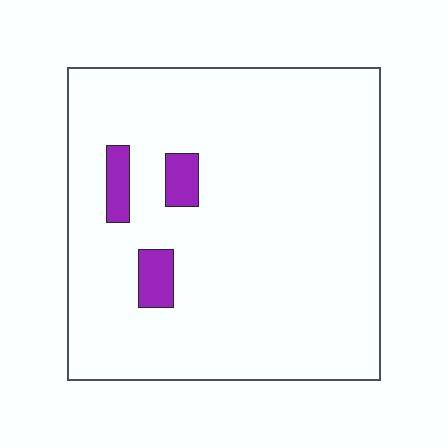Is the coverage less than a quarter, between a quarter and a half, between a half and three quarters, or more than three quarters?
Less than a quarter.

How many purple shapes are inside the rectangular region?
3.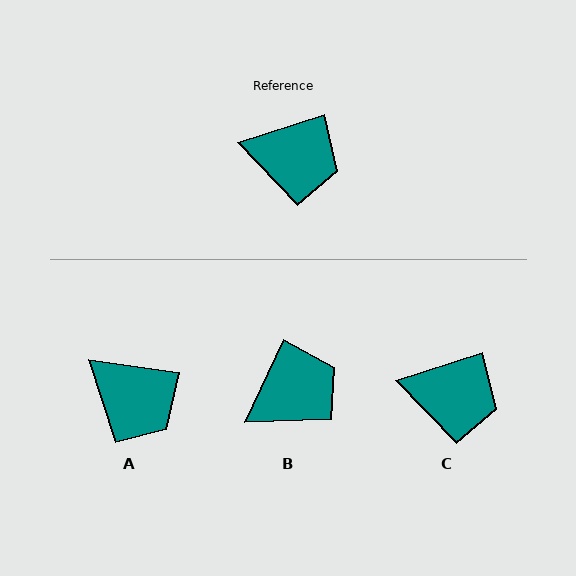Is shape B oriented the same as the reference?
No, it is off by about 48 degrees.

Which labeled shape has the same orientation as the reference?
C.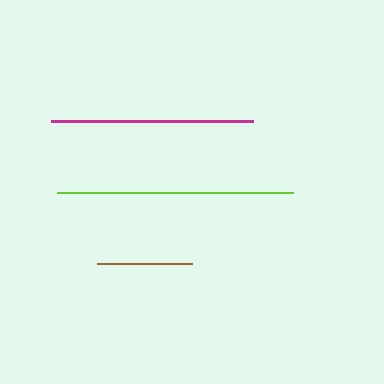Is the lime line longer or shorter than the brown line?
The lime line is longer than the brown line.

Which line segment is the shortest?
The brown line is the shortest at approximately 95 pixels.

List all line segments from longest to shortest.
From longest to shortest: lime, magenta, brown.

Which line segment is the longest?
The lime line is the longest at approximately 236 pixels.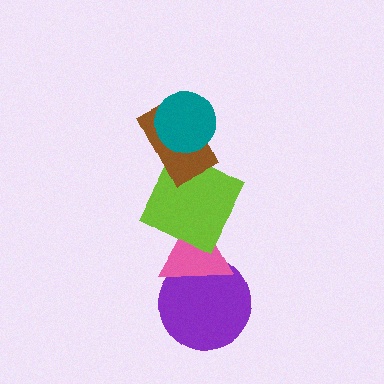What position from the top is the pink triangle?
The pink triangle is 4th from the top.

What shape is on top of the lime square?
The brown rectangle is on top of the lime square.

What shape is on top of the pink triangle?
The lime square is on top of the pink triangle.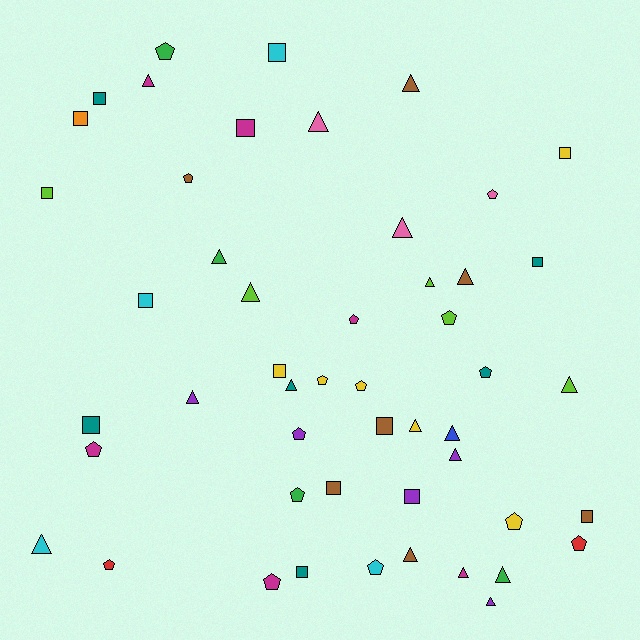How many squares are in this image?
There are 15 squares.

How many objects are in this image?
There are 50 objects.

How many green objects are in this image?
There are 4 green objects.